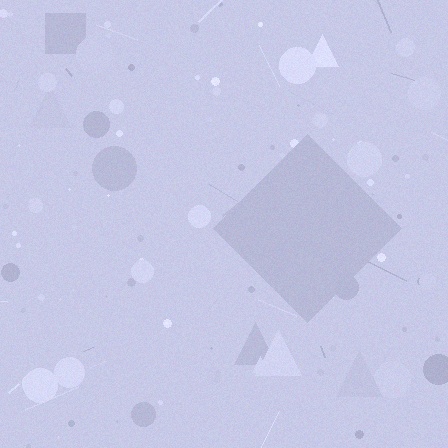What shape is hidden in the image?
A diamond is hidden in the image.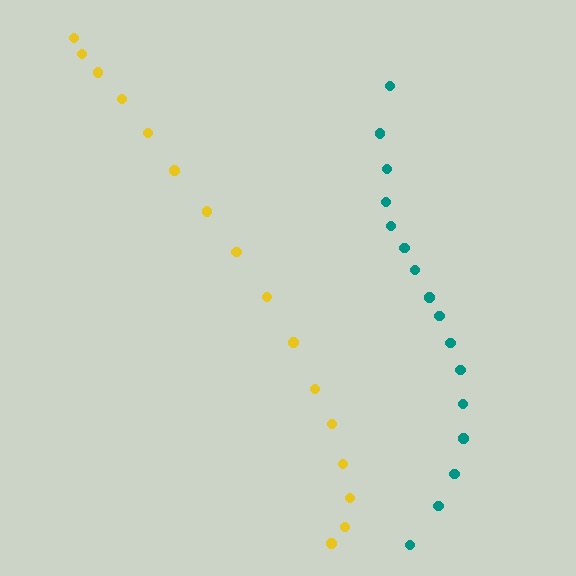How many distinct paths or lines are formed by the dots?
There are 2 distinct paths.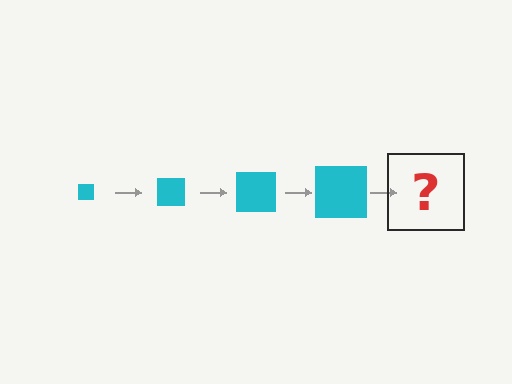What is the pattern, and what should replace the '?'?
The pattern is that the square gets progressively larger each step. The '?' should be a cyan square, larger than the previous one.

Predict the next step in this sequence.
The next step is a cyan square, larger than the previous one.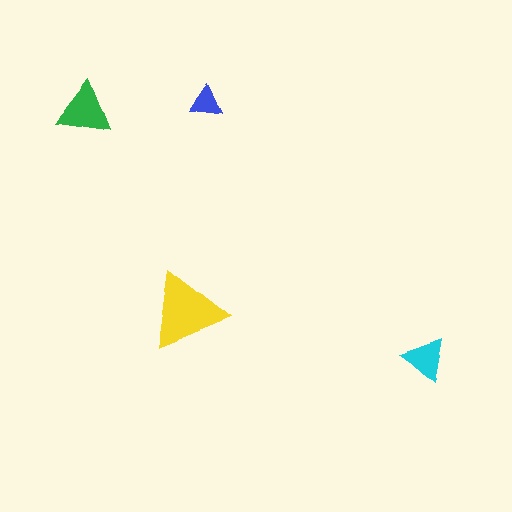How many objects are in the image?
There are 4 objects in the image.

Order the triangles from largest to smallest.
the yellow one, the green one, the cyan one, the blue one.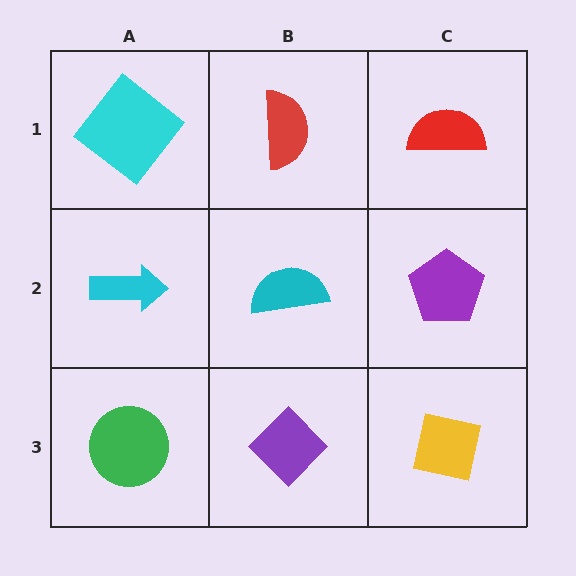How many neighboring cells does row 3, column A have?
2.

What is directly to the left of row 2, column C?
A cyan semicircle.